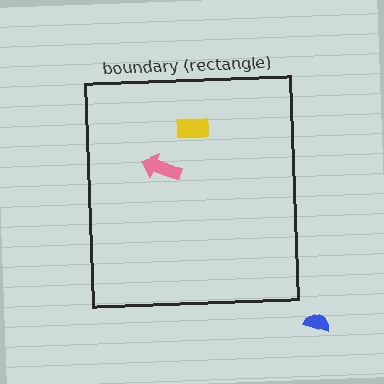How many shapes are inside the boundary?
2 inside, 1 outside.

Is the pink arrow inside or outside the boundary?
Inside.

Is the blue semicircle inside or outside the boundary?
Outside.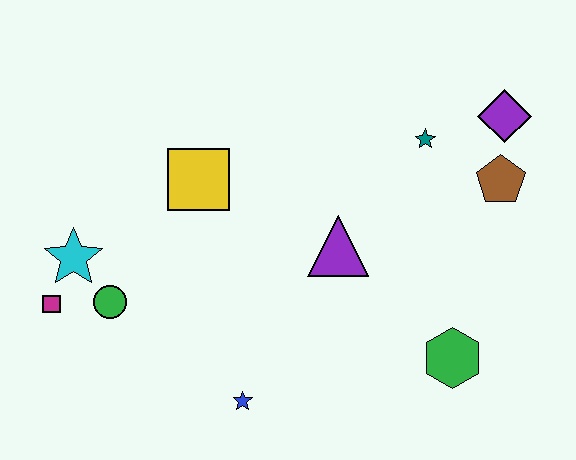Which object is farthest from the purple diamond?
The magenta square is farthest from the purple diamond.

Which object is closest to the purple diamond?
The brown pentagon is closest to the purple diamond.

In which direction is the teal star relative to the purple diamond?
The teal star is to the left of the purple diamond.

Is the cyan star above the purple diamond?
No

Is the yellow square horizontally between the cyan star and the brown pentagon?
Yes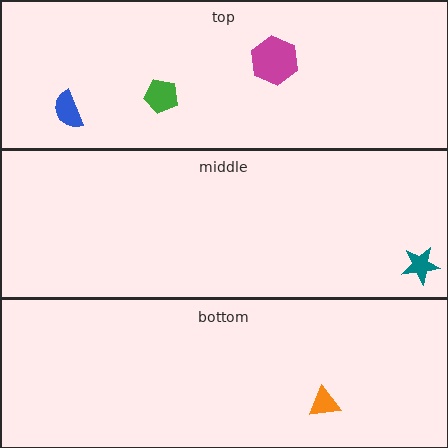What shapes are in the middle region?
The teal star.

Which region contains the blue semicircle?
The top region.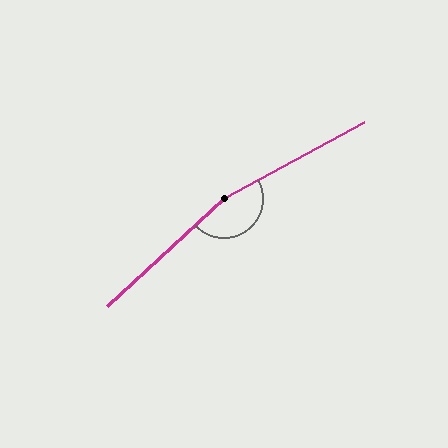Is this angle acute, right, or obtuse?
It is obtuse.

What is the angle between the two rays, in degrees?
Approximately 166 degrees.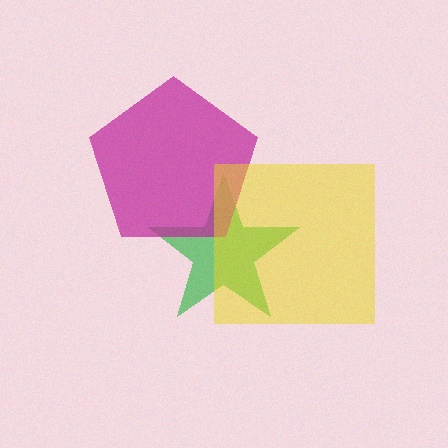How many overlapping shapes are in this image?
There are 3 overlapping shapes in the image.